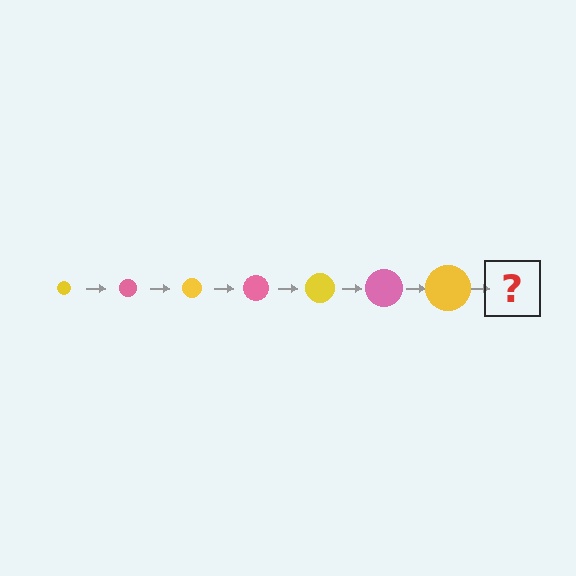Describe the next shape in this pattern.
It should be a pink circle, larger than the previous one.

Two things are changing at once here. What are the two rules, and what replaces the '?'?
The two rules are that the circle grows larger each step and the color cycles through yellow and pink. The '?' should be a pink circle, larger than the previous one.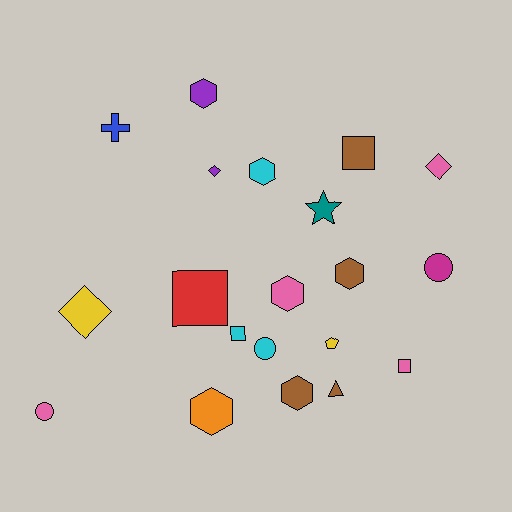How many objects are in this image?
There are 20 objects.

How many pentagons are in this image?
There is 1 pentagon.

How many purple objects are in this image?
There are 2 purple objects.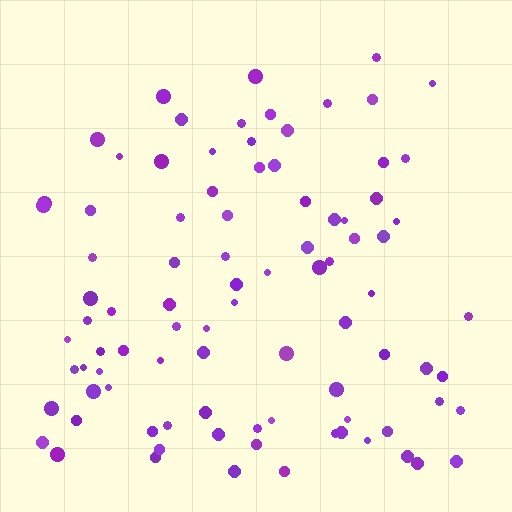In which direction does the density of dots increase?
From top to bottom, with the bottom side densest.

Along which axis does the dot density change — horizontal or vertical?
Vertical.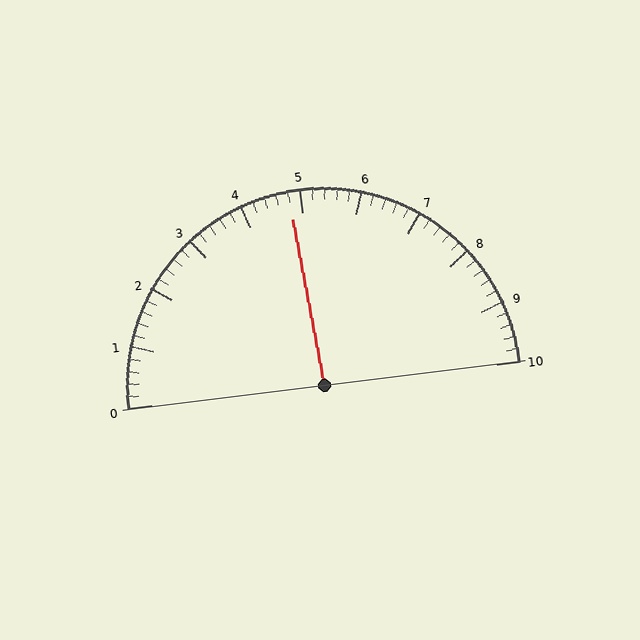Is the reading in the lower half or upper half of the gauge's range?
The reading is in the lower half of the range (0 to 10).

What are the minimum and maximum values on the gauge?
The gauge ranges from 0 to 10.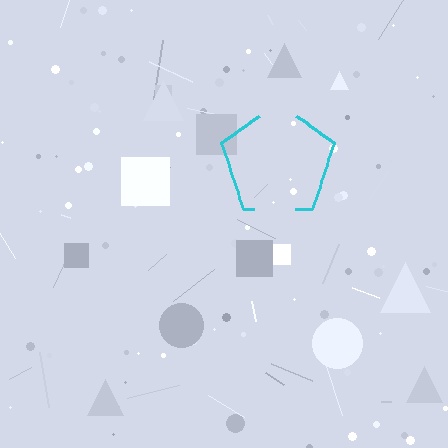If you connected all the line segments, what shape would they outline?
They would outline a pentagon.